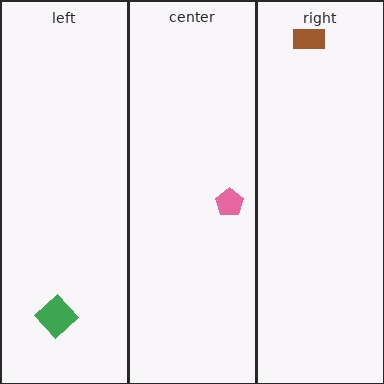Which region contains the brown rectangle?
The right region.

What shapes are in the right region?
The brown rectangle.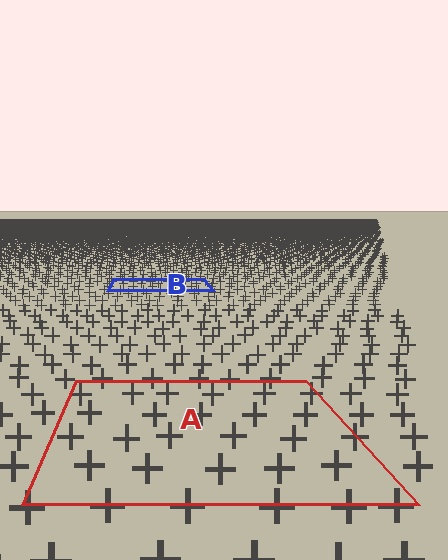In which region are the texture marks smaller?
The texture marks are smaller in region B, because it is farther away.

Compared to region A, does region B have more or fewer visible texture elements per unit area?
Region B has more texture elements per unit area — they are packed more densely because it is farther away.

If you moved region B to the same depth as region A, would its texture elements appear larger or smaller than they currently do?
They would appear larger. At a closer depth, the same texture elements are projected at a bigger on-screen size.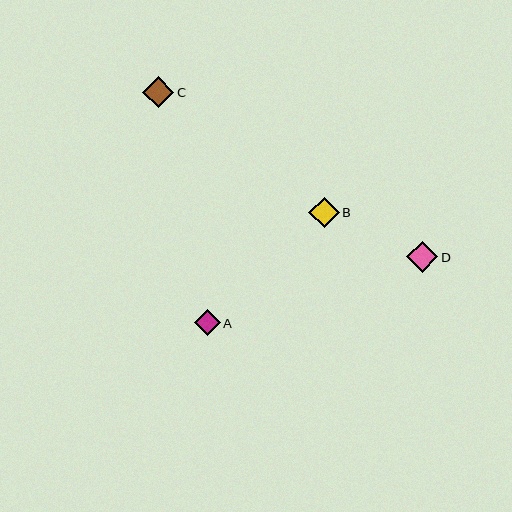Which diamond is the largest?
Diamond C is the largest with a size of approximately 31 pixels.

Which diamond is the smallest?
Diamond A is the smallest with a size of approximately 26 pixels.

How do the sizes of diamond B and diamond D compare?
Diamond B and diamond D are approximately the same size.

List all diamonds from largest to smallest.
From largest to smallest: C, B, D, A.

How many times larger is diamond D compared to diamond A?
Diamond D is approximately 1.2 times the size of diamond A.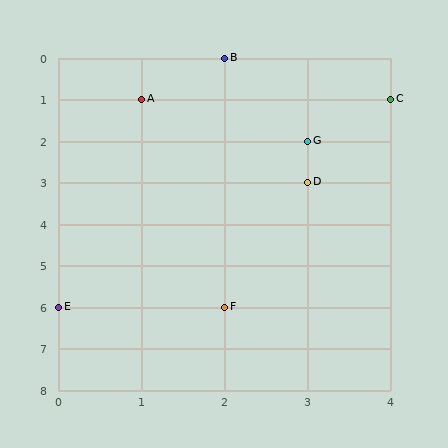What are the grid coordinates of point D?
Point D is at grid coordinates (3, 3).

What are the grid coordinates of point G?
Point G is at grid coordinates (3, 2).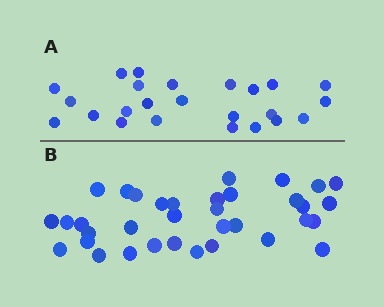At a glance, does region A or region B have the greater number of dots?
Region B (the bottom region) has more dots.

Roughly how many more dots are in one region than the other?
Region B has roughly 12 or so more dots than region A.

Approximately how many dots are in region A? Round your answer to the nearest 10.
About 20 dots. (The exact count is 24, which rounds to 20.)